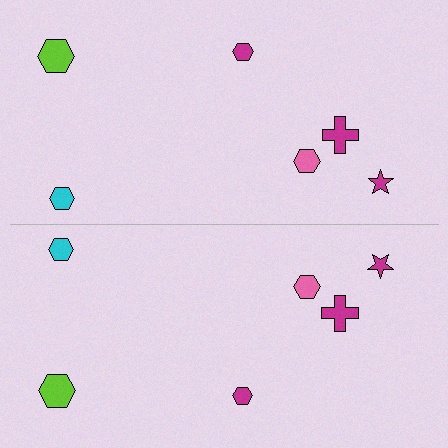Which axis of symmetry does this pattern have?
The pattern has a horizontal axis of symmetry running through the center of the image.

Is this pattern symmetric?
Yes, this pattern has bilateral (reflection) symmetry.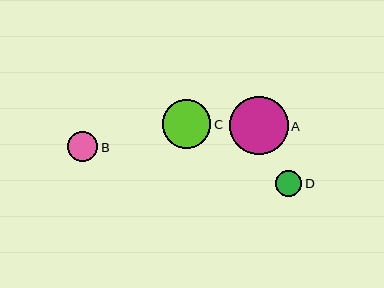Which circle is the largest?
Circle A is the largest with a size of approximately 58 pixels.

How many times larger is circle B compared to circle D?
Circle B is approximately 1.1 times the size of circle D.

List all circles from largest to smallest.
From largest to smallest: A, C, B, D.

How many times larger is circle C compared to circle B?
Circle C is approximately 1.6 times the size of circle B.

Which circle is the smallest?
Circle D is the smallest with a size of approximately 26 pixels.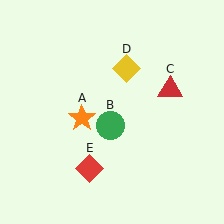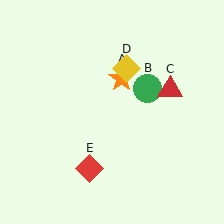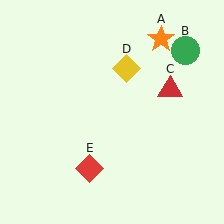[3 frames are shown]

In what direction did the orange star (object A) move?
The orange star (object A) moved up and to the right.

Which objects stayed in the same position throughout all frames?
Red triangle (object C) and yellow diamond (object D) and red diamond (object E) remained stationary.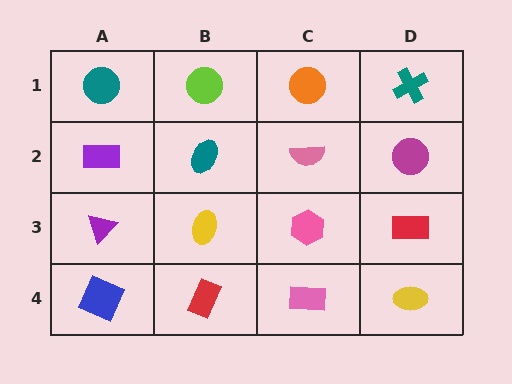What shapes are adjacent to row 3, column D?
A magenta circle (row 2, column D), a yellow ellipse (row 4, column D), a pink hexagon (row 3, column C).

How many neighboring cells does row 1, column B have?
3.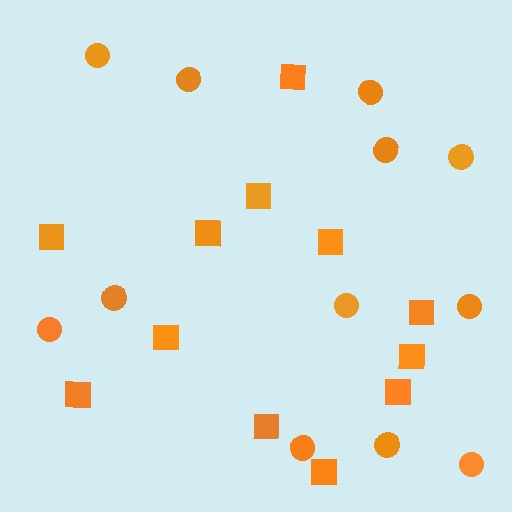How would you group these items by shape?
There are 2 groups: one group of squares (12) and one group of circles (12).